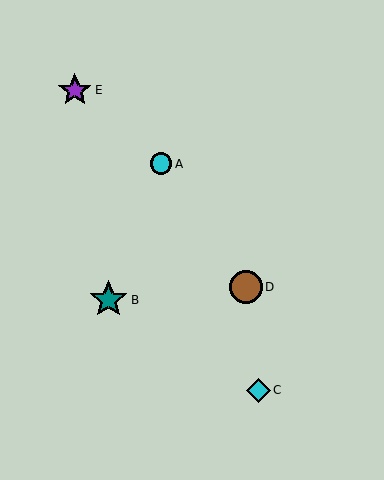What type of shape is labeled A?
Shape A is a cyan circle.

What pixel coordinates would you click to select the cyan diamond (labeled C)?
Click at (259, 390) to select the cyan diamond C.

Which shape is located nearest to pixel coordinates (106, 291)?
The teal star (labeled B) at (109, 300) is nearest to that location.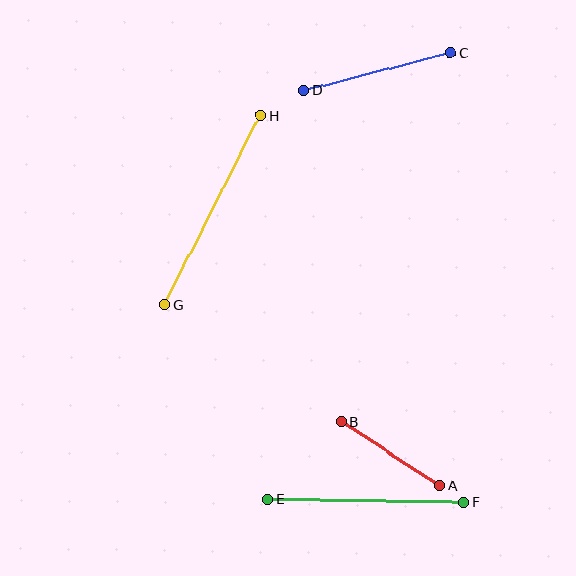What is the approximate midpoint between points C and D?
The midpoint is at approximately (377, 71) pixels.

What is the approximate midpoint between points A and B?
The midpoint is at approximately (391, 454) pixels.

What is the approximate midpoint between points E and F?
The midpoint is at approximately (366, 501) pixels.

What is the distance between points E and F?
The distance is approximately 196 pixels.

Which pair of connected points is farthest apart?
Points G and H are farthest apart.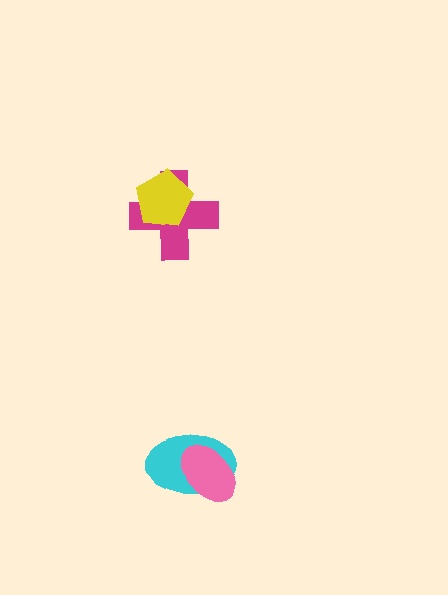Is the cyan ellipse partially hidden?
Yes, it is partially covered by another shape.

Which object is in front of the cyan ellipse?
The pink ellipse is in front of the cyan ellipse.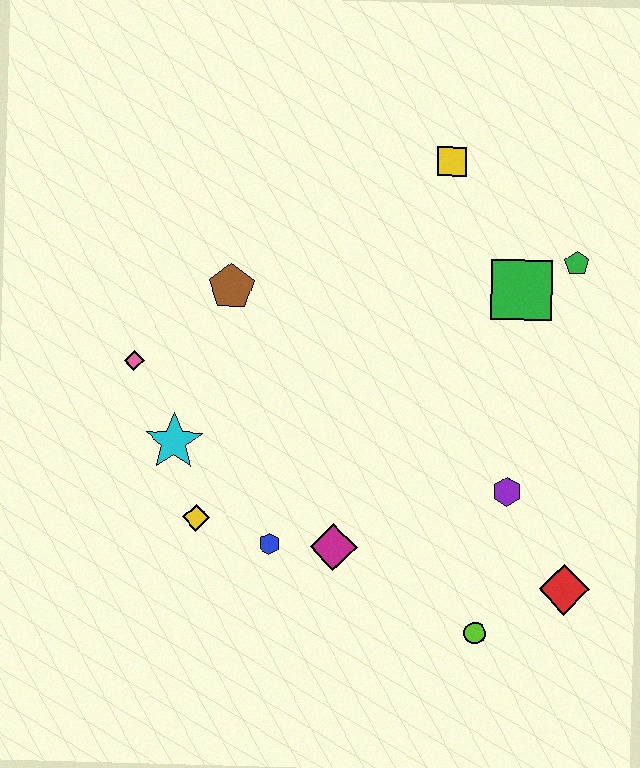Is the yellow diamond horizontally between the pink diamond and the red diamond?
Yes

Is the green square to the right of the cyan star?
Yes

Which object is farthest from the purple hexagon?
The pink diamond is farthest from the purple hexagon.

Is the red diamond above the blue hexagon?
No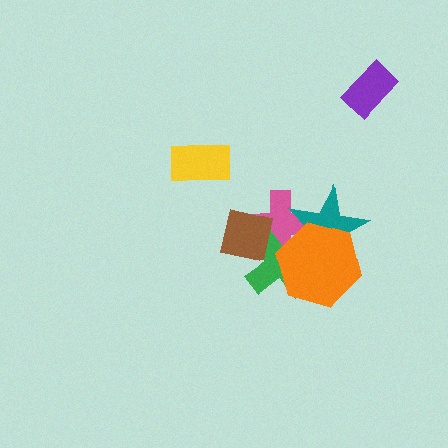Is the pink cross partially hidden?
Yes, it is partially covered by another shape.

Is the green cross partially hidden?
Yes, it is partially covered by another shape.